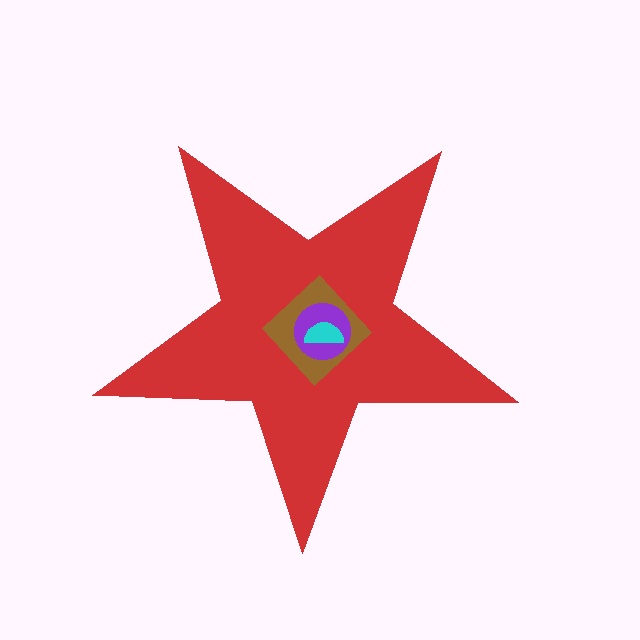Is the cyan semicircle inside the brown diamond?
Yes.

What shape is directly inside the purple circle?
The cyan semicircle.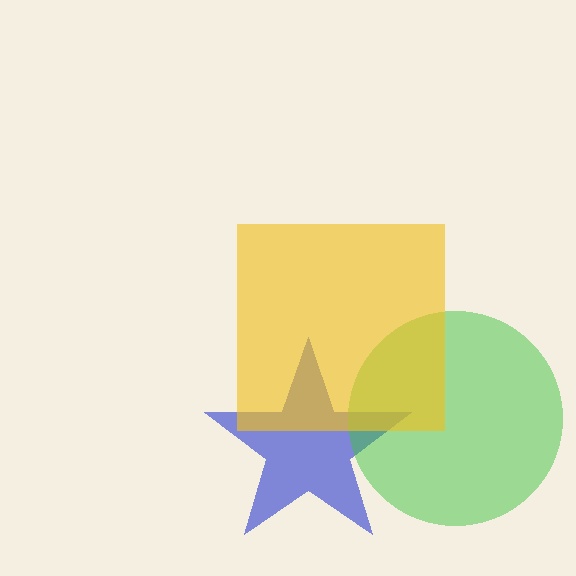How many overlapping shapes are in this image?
There are 3 overlapping shapes in the image.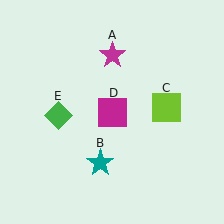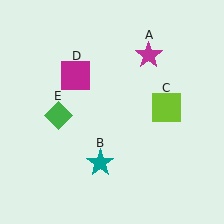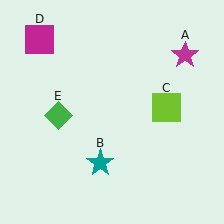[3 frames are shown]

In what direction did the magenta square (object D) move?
The magenta square (object D) moved up and to the left.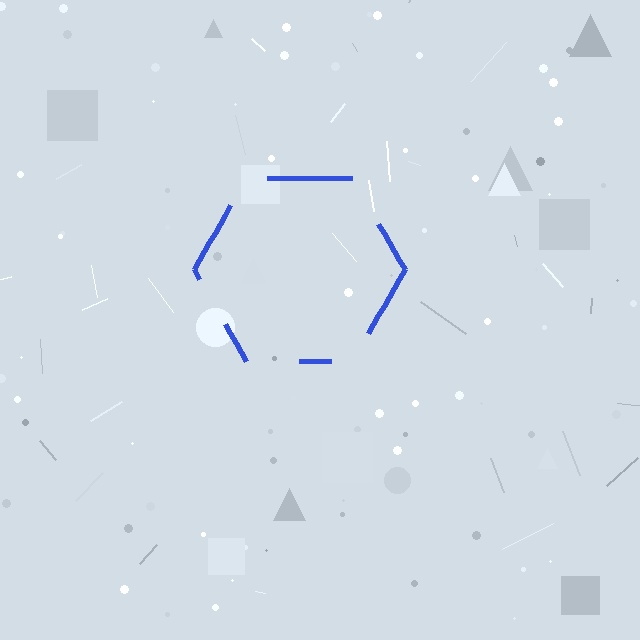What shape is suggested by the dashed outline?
The dashed outline suggests a hexagon.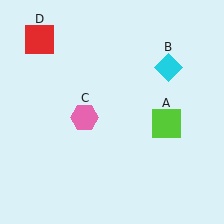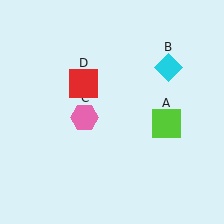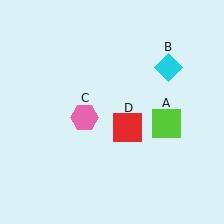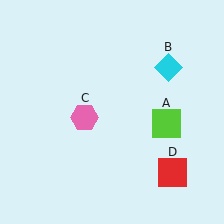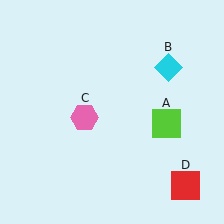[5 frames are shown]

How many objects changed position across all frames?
1 object changed position: red square (object D).